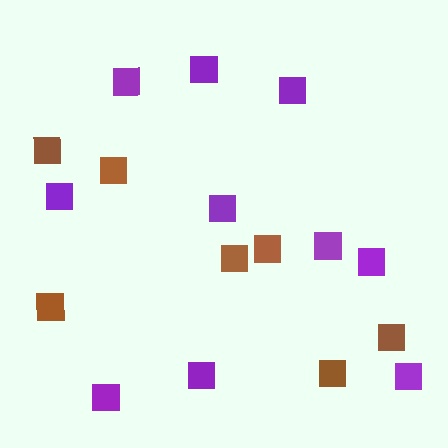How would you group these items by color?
There are 2 groups: one group of purple squares (10) and one group of brown squares (7).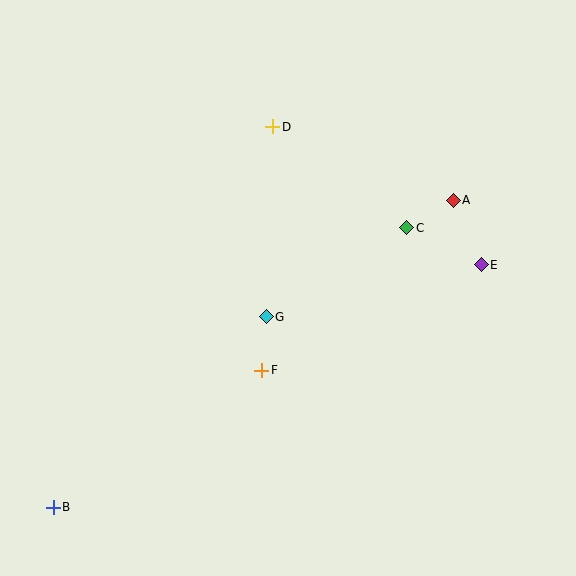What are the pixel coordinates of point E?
Point E is at (481, 265).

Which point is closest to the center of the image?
Point G at (266, 317) is closest to the center.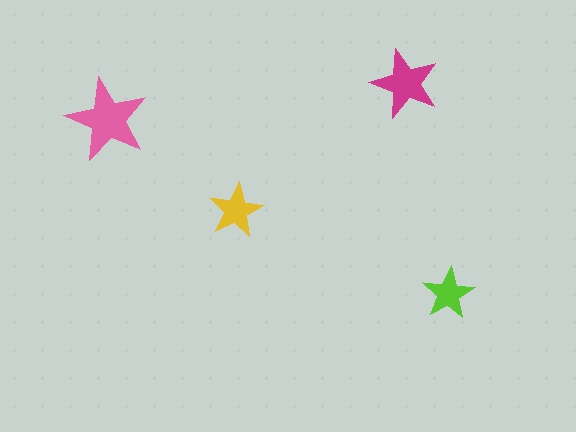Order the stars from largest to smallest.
the pink one, the magenta one, the yellow one, the lime one.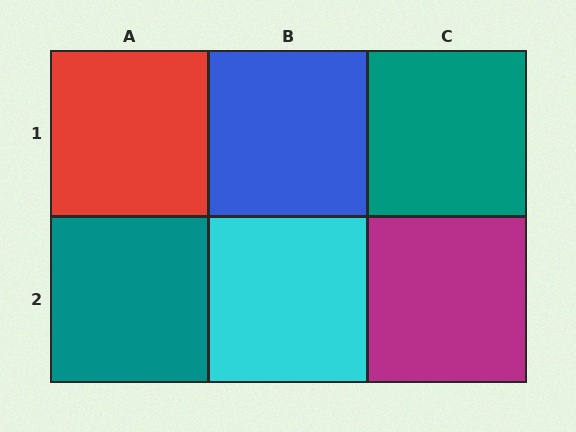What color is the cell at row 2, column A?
Teal.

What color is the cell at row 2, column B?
Cyan.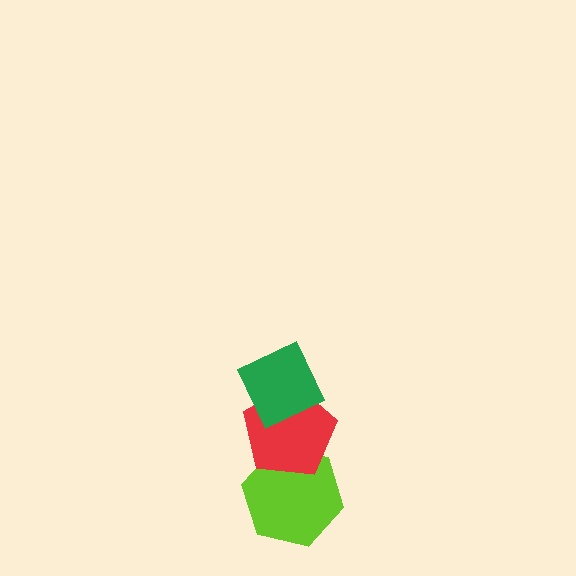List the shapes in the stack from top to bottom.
From top to bottom: the green diamond, the red pentagon, the lime hexagon.